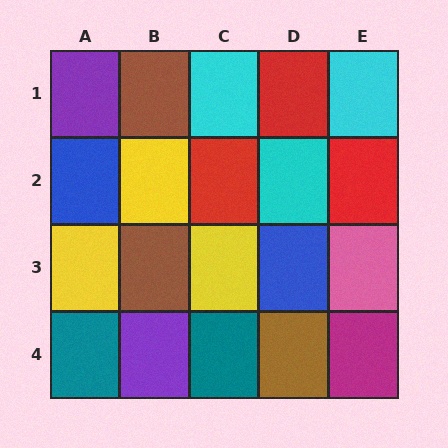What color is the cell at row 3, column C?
Yellow.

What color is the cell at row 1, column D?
Red.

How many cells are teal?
2 cells are teal.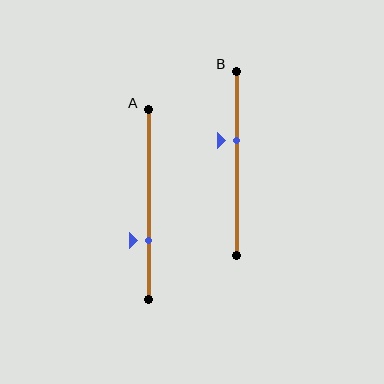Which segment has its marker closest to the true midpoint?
Segment B has its marker closest to the true midpoint.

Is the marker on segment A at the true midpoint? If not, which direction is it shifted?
No, the marker on segment A is shifted downward by about 19% of the segment length.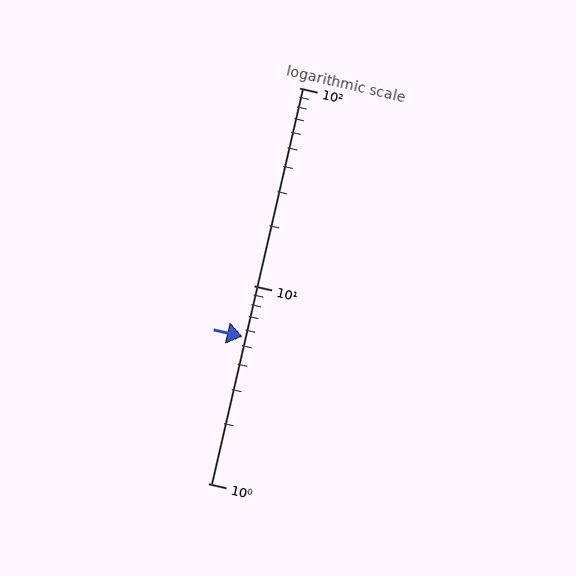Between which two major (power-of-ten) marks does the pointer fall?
The pointer is between 1 and 10.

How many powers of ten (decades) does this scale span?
The scale spans 2 decades, from 1 to 100.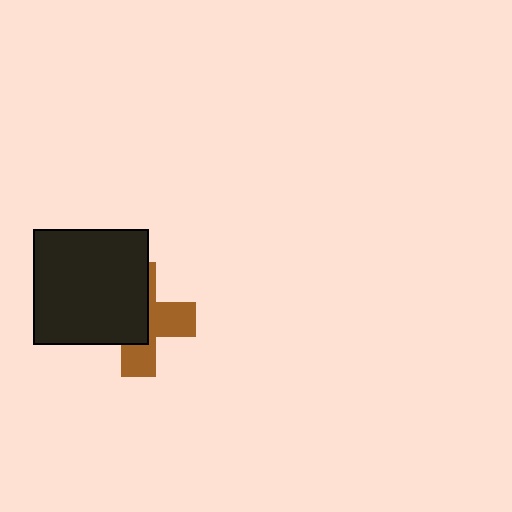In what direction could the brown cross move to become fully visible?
The brown cross could move toward the lower-right. That would shift it out from behind the black square entirely.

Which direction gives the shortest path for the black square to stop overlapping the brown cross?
Moving toward the upper-left gives the shortest separation.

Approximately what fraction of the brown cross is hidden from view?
Roughly 56% of the brown cross is hidden behind the black square.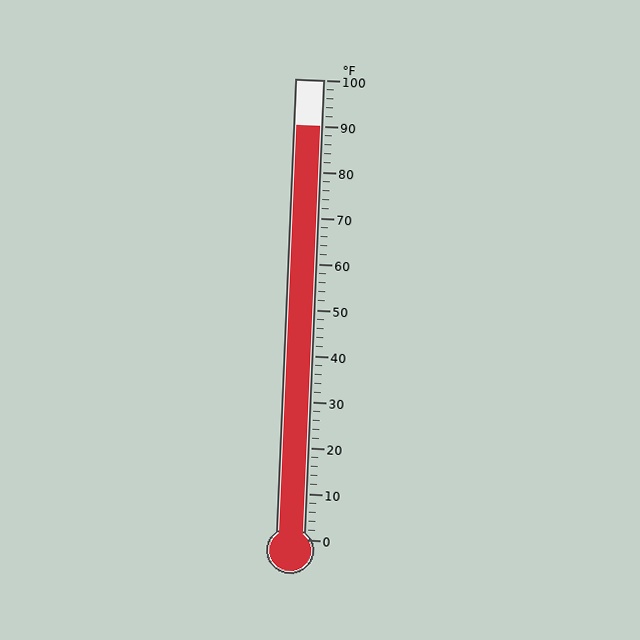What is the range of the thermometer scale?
The thermometer scale ranges from 0°F to 100°F.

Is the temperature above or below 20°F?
The temperature is above 20°F.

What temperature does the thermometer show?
The thermometer shows approximately 90°F.